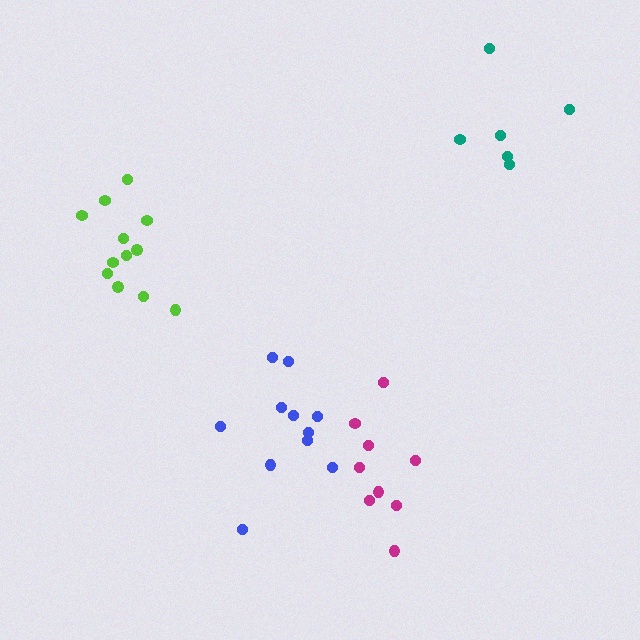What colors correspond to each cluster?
The clusters are colored: magenta, teal, blue, lime.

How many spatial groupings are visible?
There are 4 spatial groupings.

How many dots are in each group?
Group 1: 9 dots, Group 2: 6 dots, Group 3: 11 dots, Group 4: 12 dots (38 total).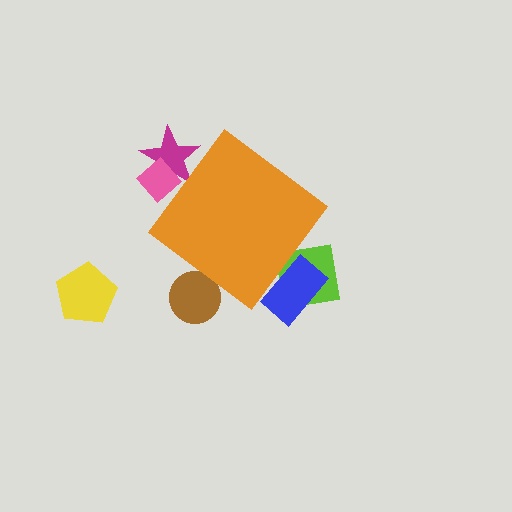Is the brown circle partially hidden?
Yes, the brown circle is partially hidden behind the orange diamond.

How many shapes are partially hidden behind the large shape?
5 shapes are partially hidden.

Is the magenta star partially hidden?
Yes, the magenta star is partially hidden behind the orange diamond.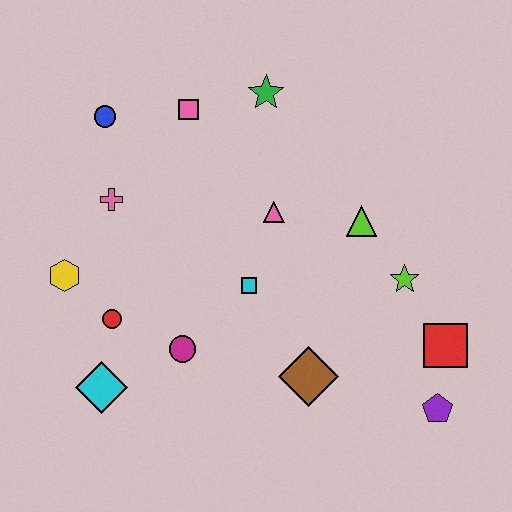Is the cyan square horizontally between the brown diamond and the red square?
No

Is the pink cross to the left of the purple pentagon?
Yes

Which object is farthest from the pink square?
The purple pentagon is farthest from the pink square.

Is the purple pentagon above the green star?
No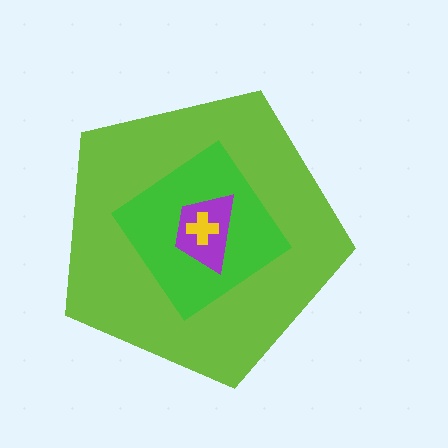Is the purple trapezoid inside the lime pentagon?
Yes.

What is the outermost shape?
The lime pentagon.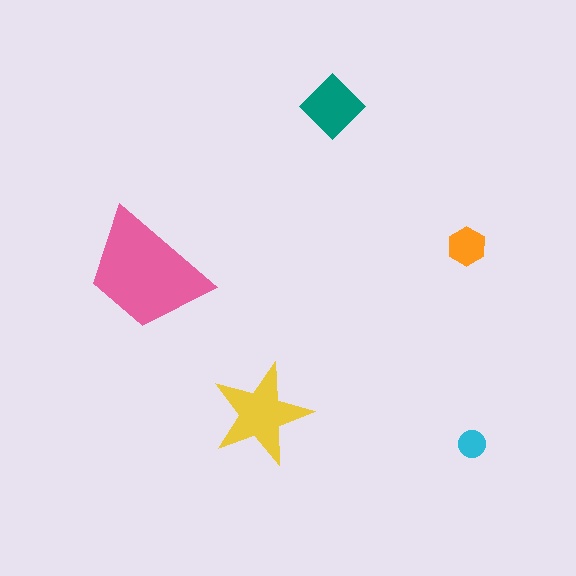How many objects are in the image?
There are 5 objects in the image.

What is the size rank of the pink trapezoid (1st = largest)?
1st.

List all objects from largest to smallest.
The pink trapezoid, the yellow star, the teal diamond, the orange hexagon, the cyan circle.